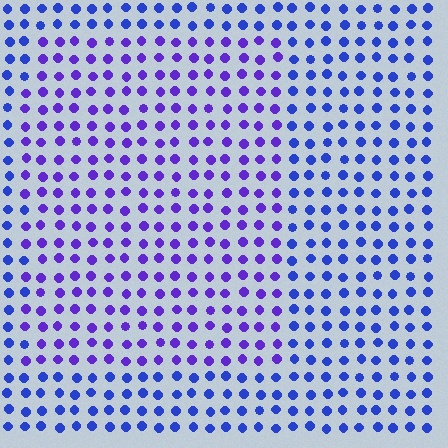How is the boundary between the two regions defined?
The boundary is defined purely by a slight shift in hue (about 31 degrees). Spacing, size, and orientation are identical on both sides.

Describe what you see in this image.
The image is filled with small blue elements in a uniform arrangement. A rectangle-shaped region is visible where the elements are tinted to a slightly different hue, forming a subtle color boundary.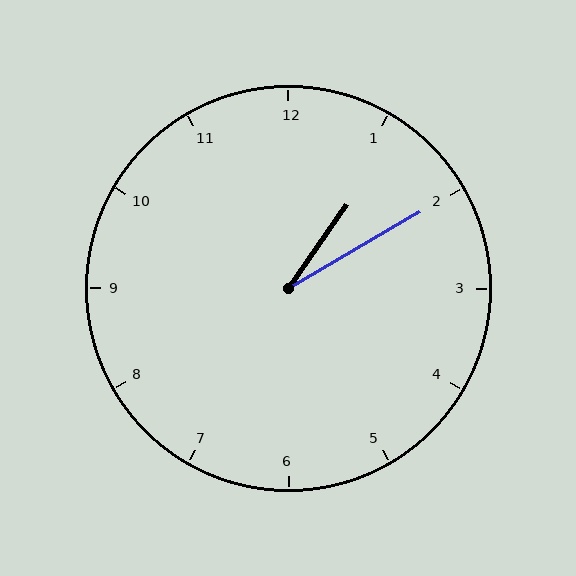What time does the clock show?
1:10.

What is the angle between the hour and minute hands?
Approximately 25 degrees.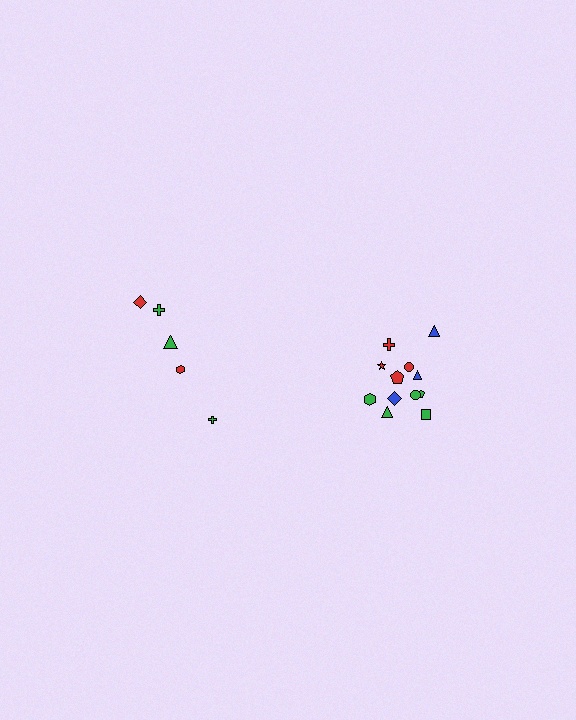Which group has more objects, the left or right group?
The right group.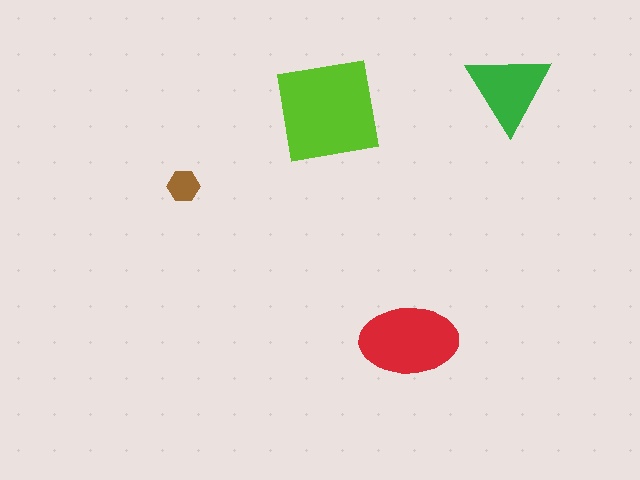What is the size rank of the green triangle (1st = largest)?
3rd.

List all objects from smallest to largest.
The brown hexagon, the green triangle, the red ellipse, the lime square.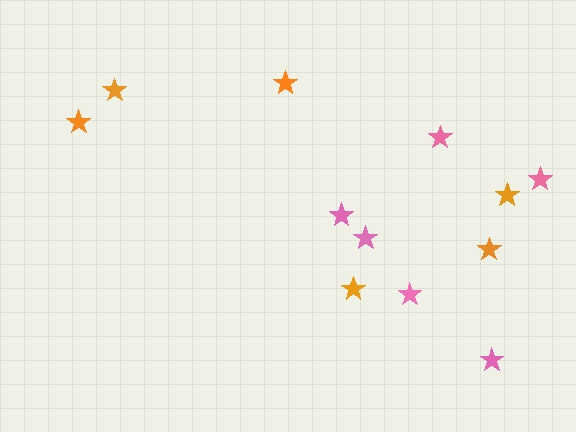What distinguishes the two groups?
There are 2 groups: one group of orange stars (6) and one group of pink stars (6).